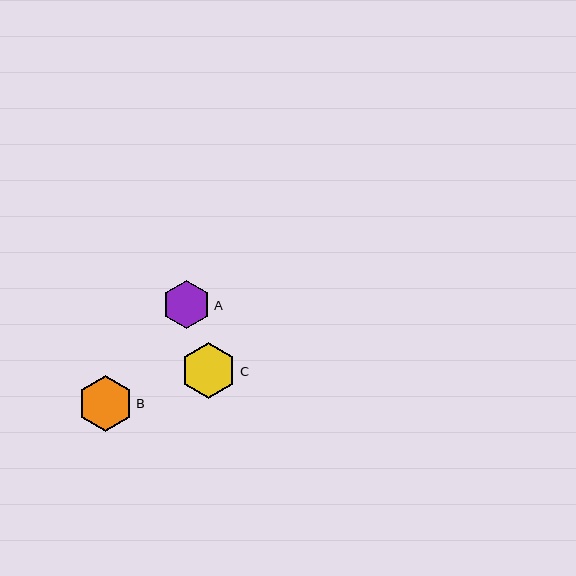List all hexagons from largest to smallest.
From largest to smallest: C, B, A.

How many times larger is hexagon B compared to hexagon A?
Hexagon B is approximately 1.2 times the size of hexagon A.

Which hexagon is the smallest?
Hexagon A is the smallest with a size of approximately 48 pixels.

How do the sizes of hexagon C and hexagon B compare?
Hexagon C and hexagon B are approximately the same size.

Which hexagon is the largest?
Hexagon C is the largest with a size of approximately 56 pixels.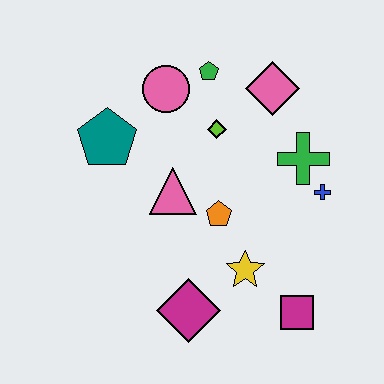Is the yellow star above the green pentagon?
No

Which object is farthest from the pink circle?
The magenta square is farthest from the pink circle.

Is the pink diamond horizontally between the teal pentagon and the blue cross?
Yes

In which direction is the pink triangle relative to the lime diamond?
The pink triangle is below the lime diamond.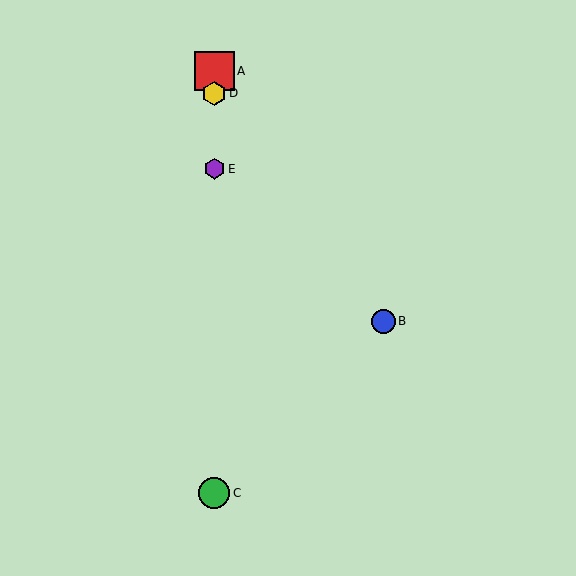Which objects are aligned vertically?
Objects A, C, D, E are aligned vertically.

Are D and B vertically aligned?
No, D is at x≈214 and B is at x≈383.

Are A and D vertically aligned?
Yes, both are at x≈214.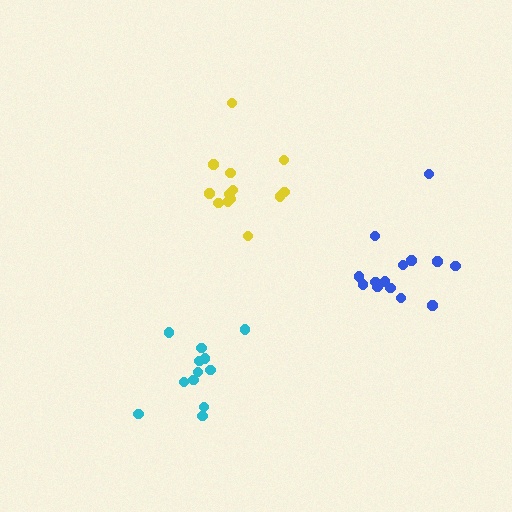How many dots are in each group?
Group 1: 13 dots, Group 2: 14 dots, Group 3: 12 dots (39 total).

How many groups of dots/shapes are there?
There are 3 groups.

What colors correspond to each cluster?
The clusters are colored: yellow, blue, cyan.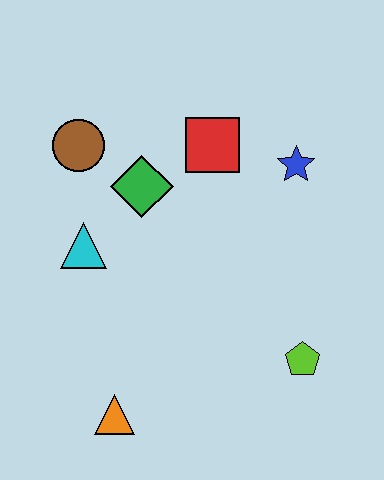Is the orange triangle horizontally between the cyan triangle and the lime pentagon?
Yes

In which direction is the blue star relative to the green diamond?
The blue star is to the right of the green diamond.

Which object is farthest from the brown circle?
The lime pentagon is farthest from the brown circle.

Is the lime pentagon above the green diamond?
No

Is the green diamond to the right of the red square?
No